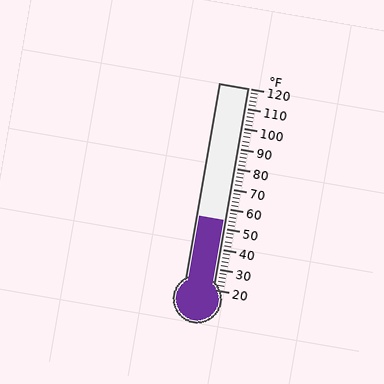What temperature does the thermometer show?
The thermometer shows approximately 54°F.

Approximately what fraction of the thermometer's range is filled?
The thermometer is filled to approximately 35% of its range.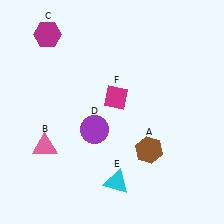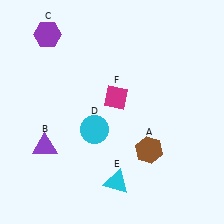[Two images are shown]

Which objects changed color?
B changed from pink to purple. C changed from magenta to purple. D changed from purple to cyan.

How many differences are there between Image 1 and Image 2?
There are 3 differences between the two images.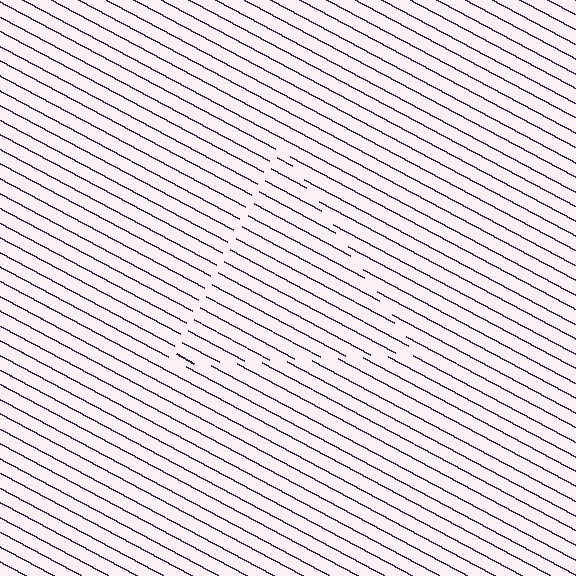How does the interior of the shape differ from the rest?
The interior of the shape contains the same grating, shifted by half a period — the contour is defined by the phase discontinuity where line-ends from the inner and outer gratings abut.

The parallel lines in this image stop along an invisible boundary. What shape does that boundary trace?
An illusory triangle. The interior of the shape contains the same grating, shifted by half a period — the contour is defined by the phase discontinuity where line-ends from the inner and outer gratings abut.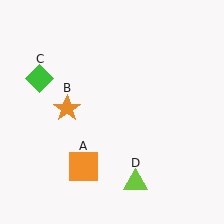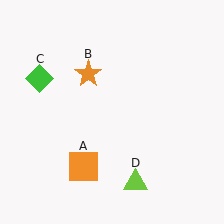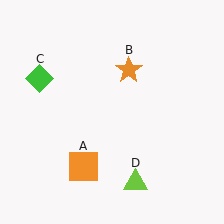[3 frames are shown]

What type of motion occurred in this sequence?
The orange star (object B) rotated clockwise around the center of the scene.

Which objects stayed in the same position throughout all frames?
Orange square (object A) and green diamond (object C) and lime triangle (object D) remained stationary.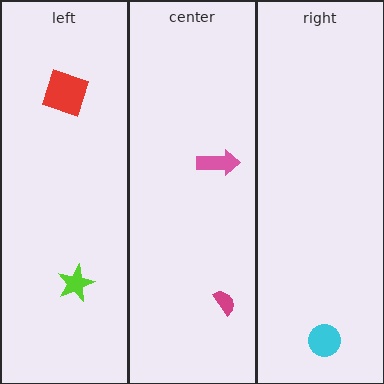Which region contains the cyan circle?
The right region.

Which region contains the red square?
The left region.